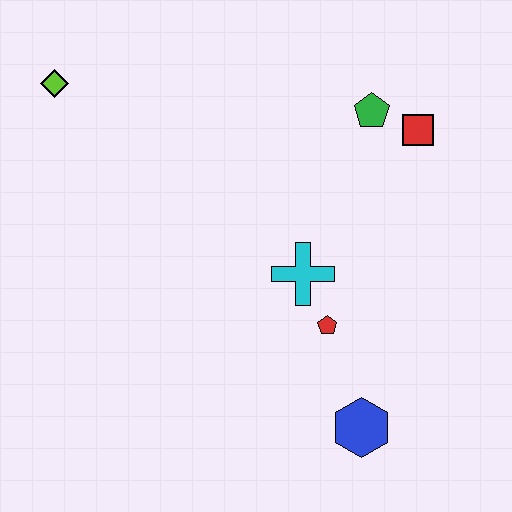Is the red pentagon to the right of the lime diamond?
Yes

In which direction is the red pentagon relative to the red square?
The red pentagon is below the red square.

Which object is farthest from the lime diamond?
The blue hexagon is farthest from the lime diamond.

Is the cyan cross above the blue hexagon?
Yes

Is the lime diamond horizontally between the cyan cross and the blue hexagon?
No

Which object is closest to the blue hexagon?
The red pentagon is closest to the blue hexagon.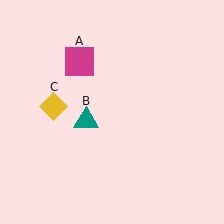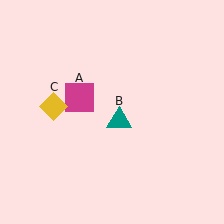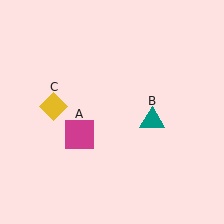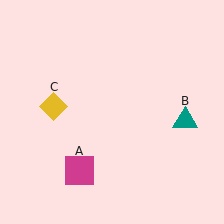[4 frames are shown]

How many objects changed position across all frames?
2 objects changed position: magenta square (object A), teal triangle (object B).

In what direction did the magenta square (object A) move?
The magenta square (object A) moved down.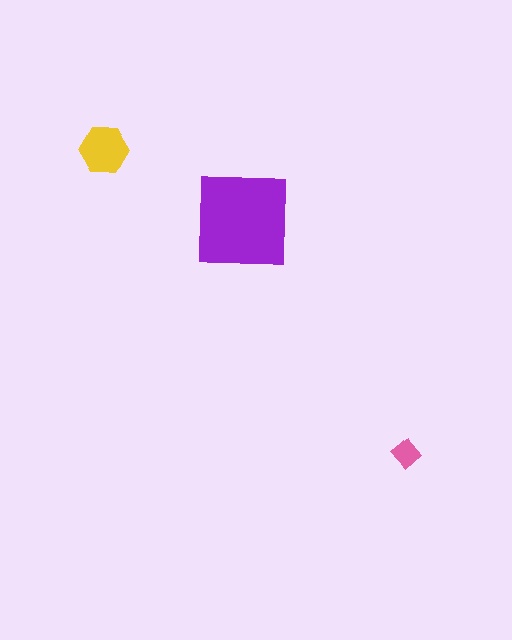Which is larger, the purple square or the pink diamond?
The purple square.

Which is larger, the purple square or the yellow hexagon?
The purple square.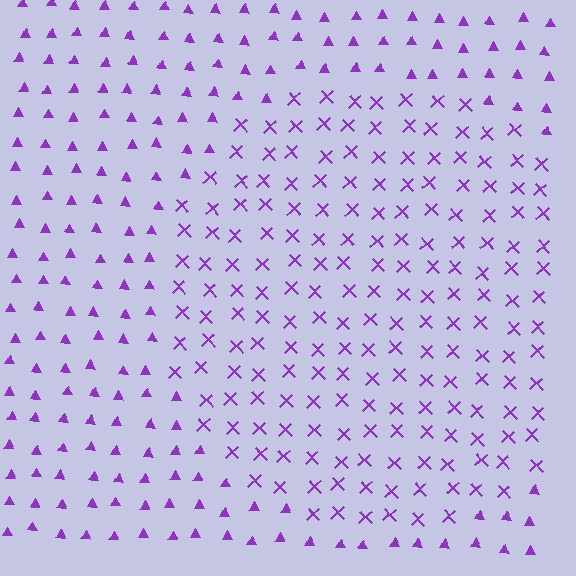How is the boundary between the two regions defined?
The boundary is defined by a change in element shape: X marks inside vs. triangles outside. All elements share the same color and spacing.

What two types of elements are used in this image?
The image uses X marks inside the circle region and triangles outside it.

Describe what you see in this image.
The image is filled with small purple elements arranged in a uniform grid. A circle-shaped region contains X marks, while the surrounding area contains triangles. The boundary is defined purely by the change in element shape.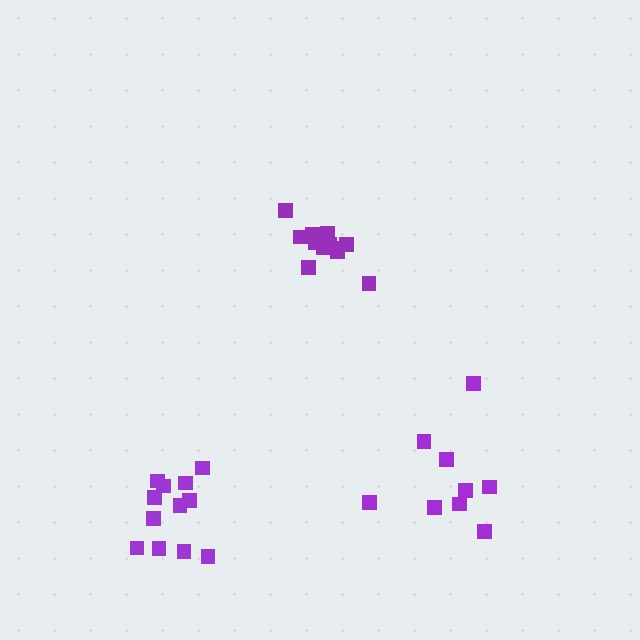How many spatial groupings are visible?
There are 3 spatial groupings.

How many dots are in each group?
Group 1: 12 dots, Group 2: 12 dots, Group 3: 9 dots (33 total).